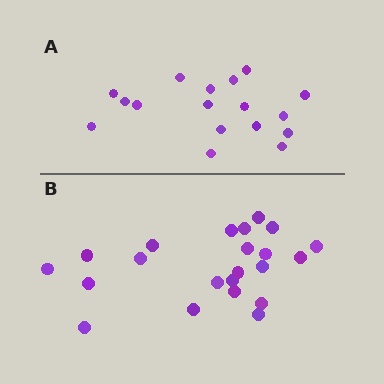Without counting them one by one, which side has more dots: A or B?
Region B (the bottom region) has more dots.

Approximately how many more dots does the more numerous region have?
Region B has about 5 more dots than region A.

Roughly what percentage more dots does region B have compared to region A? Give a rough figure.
About 30% more.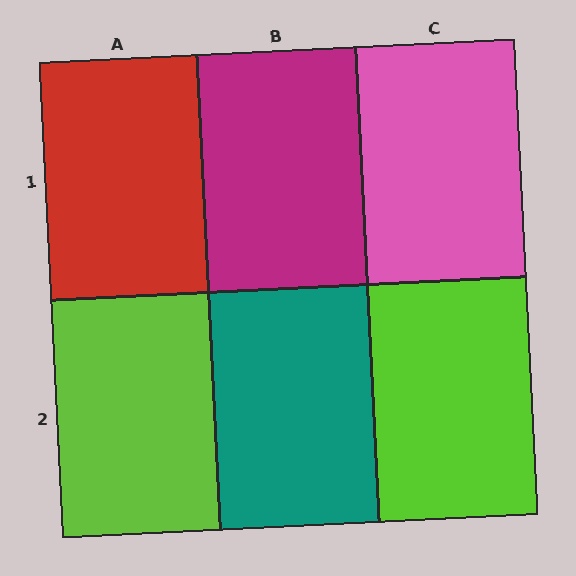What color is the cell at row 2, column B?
Teal.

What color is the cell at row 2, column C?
Lime.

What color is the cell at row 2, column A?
Lime.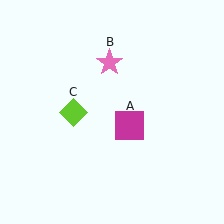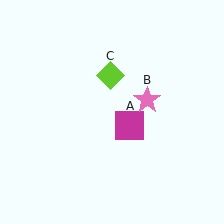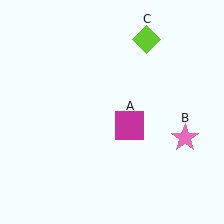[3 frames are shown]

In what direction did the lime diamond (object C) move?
The lime diamond (object C) moved up and to the right.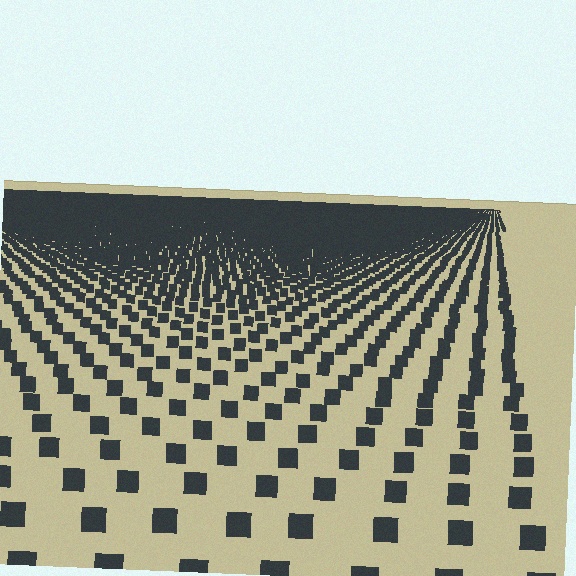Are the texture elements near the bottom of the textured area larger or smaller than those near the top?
Larger. Near the bottom, elements are closer to the viewer and appear at a bigger on-screen size.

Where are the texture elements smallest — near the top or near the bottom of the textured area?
Near the top.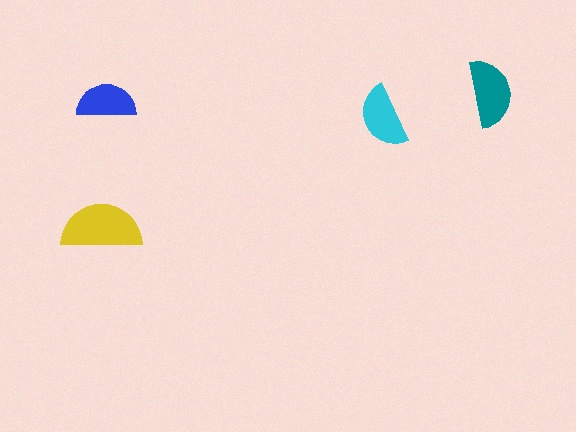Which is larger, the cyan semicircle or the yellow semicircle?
The yellow one.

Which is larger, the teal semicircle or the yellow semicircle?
The yellow one.